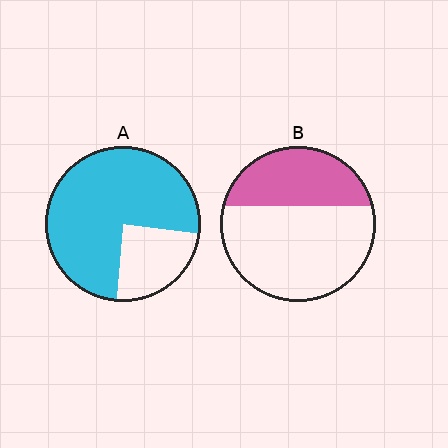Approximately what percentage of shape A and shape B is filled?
A is approximately 75% and B is approximately 35%.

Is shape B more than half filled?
No.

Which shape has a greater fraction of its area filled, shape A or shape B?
Shape A.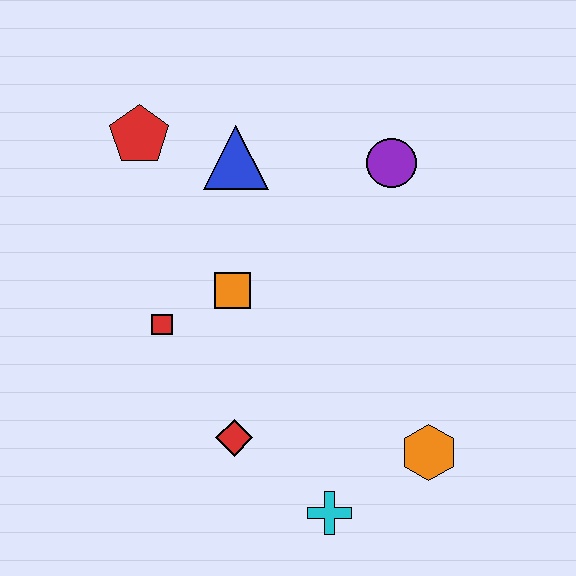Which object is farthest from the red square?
The orange hexagon is farthest from the red square.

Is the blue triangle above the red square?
Yes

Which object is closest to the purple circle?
The blue triangle is closest to the purple circle.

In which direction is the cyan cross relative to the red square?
The cyan cross is below the red square.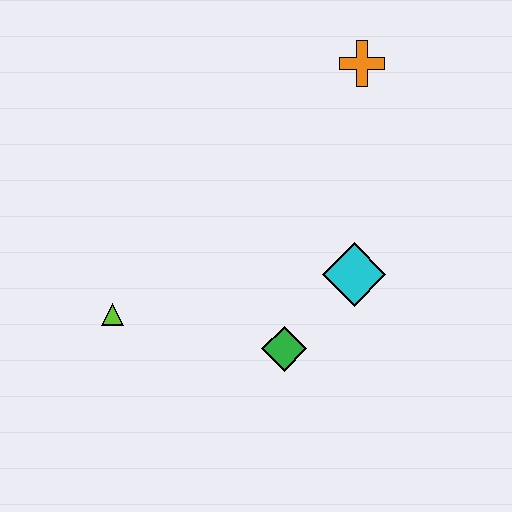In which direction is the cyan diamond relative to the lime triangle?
The cyan diamond is to the right of the lime triangle.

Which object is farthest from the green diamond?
The orange cross is farthest from the green diamond.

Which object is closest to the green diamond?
The cyan diamond is closest to the green diamond.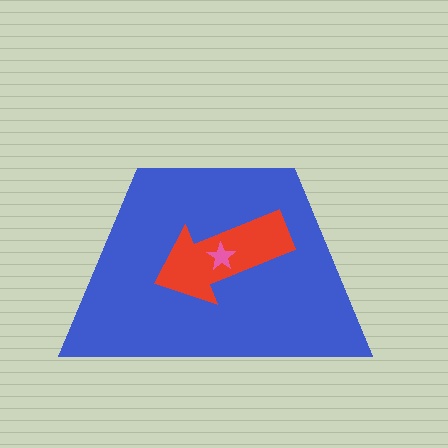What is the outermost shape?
The blue trapezoid.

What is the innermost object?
The pink star.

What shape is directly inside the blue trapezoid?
The red arrow.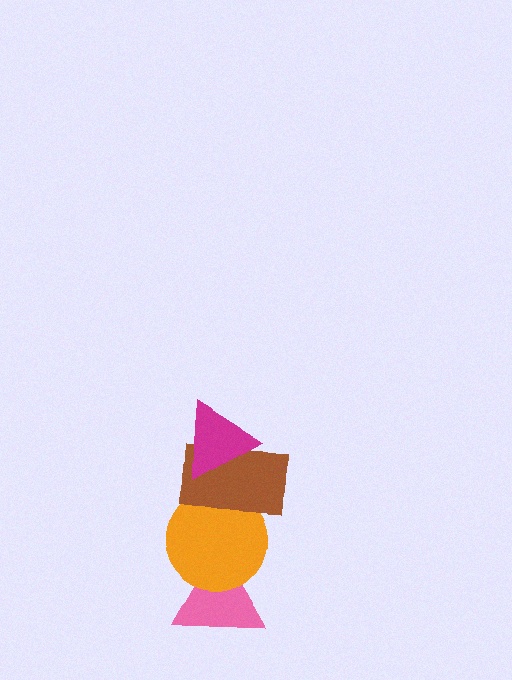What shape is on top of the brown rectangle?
The magenta triangle is on top of the brown rectangle.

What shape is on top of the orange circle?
The brown rectangle is on top of the orange circle.